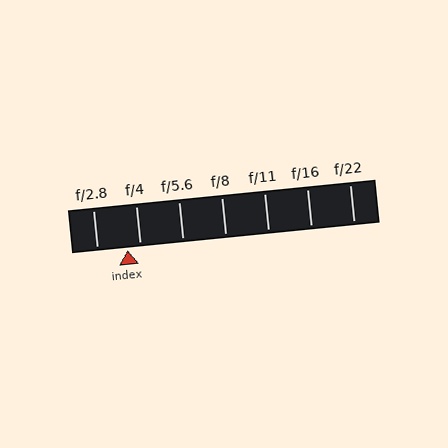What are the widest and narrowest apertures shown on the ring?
The widest aperture shown is f/2.8 and the narrowest is f/22.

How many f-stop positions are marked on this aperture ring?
There are 7 f-stop positions marked.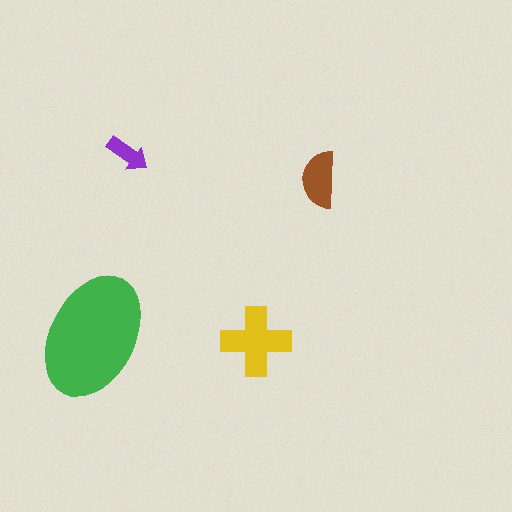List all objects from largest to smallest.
The green ellipse, the yellow cross, the brown semicircle, the purple arrow.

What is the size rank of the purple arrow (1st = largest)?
4th.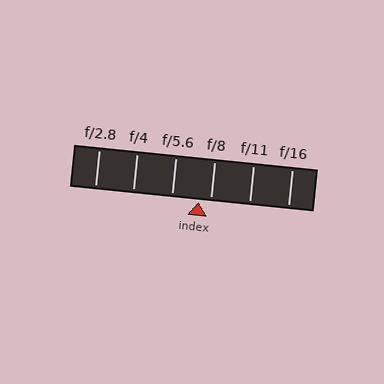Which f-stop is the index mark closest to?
The index mark is closest to f/8.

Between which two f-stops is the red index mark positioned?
The index mark is between f/5.6 and f/8.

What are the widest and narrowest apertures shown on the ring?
The widest aperture shown is f/2.8 and the narrowest is f/16.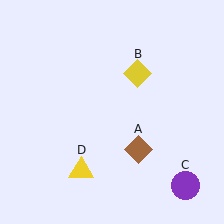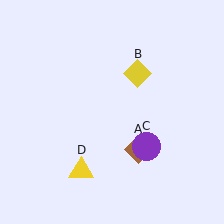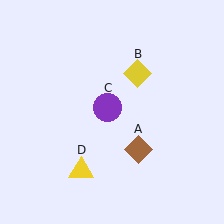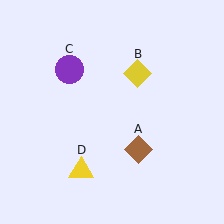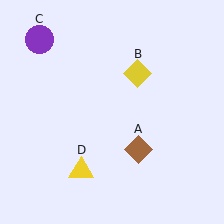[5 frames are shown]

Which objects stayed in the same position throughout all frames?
Brown diamond (object A) and yellow diamond (object B) and yellow triangle (object D) remained stationary.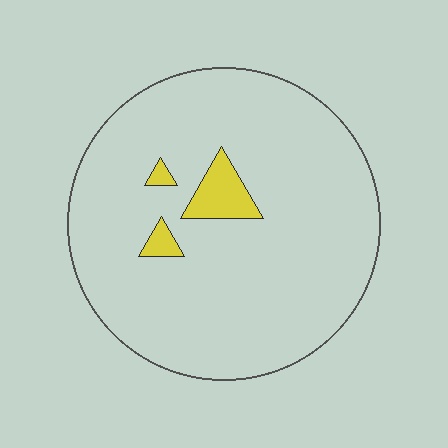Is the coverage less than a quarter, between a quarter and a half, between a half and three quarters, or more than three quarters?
Less than a quarter.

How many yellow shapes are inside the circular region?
3.